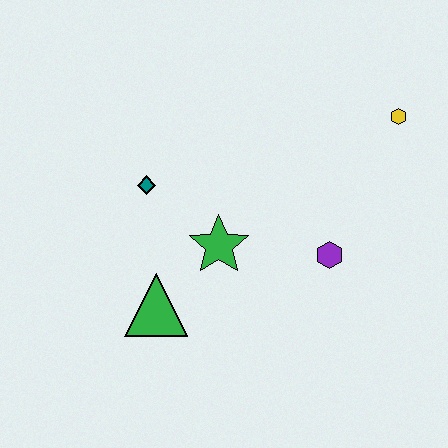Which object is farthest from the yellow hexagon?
The green triangle is farthest from the yellow hexagon.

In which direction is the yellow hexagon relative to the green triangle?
The yellow hexagon is to the right of the green triangle.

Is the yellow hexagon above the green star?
Yes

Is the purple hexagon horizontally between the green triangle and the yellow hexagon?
Yes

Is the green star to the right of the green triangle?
Yes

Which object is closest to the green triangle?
The green star is closest to the green triangle.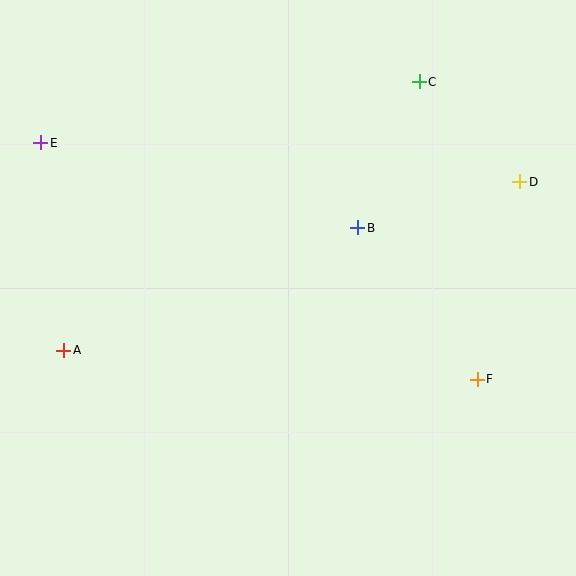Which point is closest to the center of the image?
Point B at (358, 228) is closest to the center.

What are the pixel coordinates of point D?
Point D is at (520, 182).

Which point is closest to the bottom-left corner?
Point A is closest to the bottom-left corner.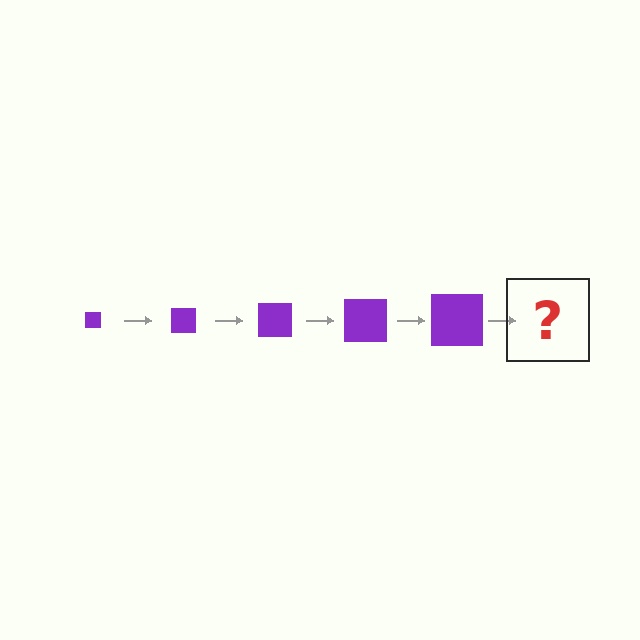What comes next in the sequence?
The next element should be a purple square, larger than the previous one.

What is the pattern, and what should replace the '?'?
The pattern is that the square gets progressively larger each step. The '?' should be a purple square, larger than the previous one.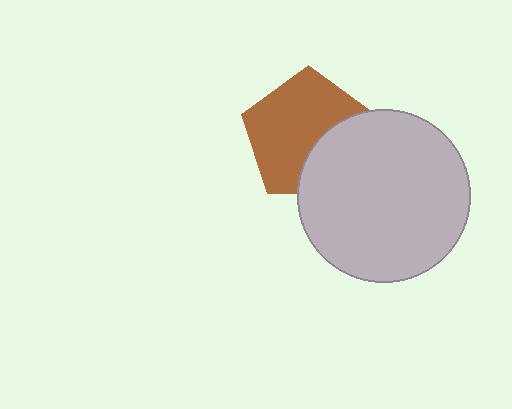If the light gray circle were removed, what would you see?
You would see the complete brown pentagon.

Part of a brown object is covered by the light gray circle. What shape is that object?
It is a pentagon.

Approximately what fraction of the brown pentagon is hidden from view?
Roughly 34% of the brown pentagon is hidden behind the light gray circle.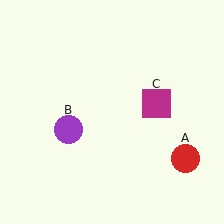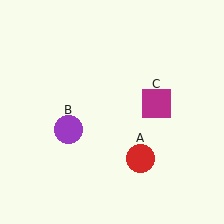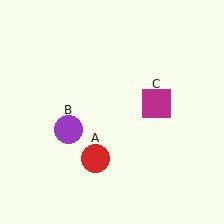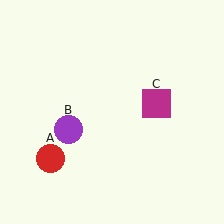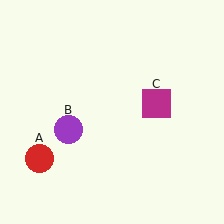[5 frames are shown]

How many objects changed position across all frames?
1 object changed position: red circle (object A).